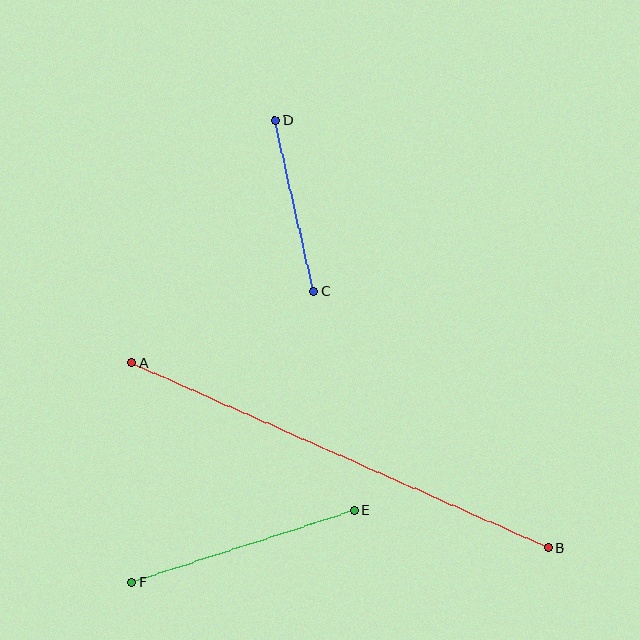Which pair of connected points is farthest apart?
Points A and B are farthest apart.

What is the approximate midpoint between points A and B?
The midpoint is at approximately (340, 455) pixels.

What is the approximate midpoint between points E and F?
The midpoint is at approximately (243, 546) pixels.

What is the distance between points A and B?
The distance is approximately 456 pixels.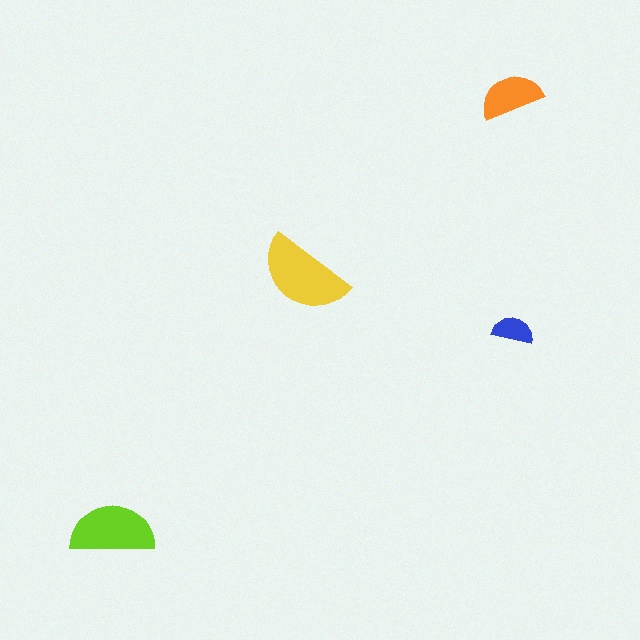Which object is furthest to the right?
The blue semicircle is rightmost.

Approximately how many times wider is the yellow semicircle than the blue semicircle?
About 2 times wider.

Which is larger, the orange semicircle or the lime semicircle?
The lime one.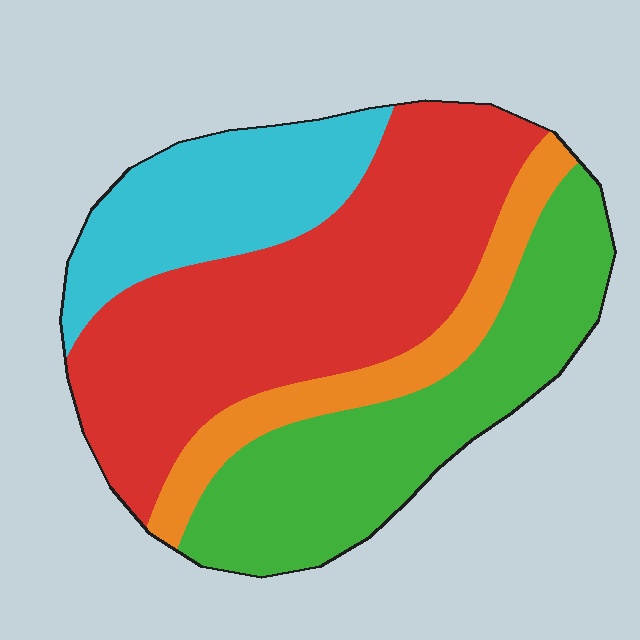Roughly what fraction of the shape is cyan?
Cyan covers 18% of the shape.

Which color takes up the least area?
Orange, at roughly 10%.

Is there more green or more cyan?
Green.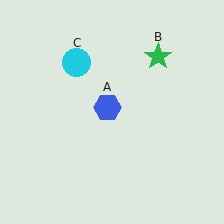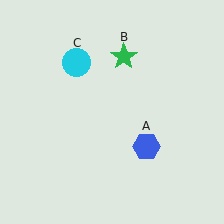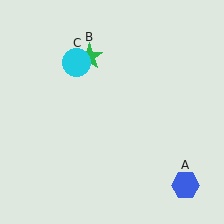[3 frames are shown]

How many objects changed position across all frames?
2 objects changed position: blue hexagon (object A), green star (object B).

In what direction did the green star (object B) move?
The green star (object B) moved left.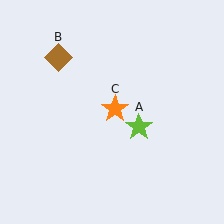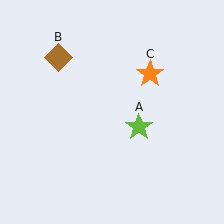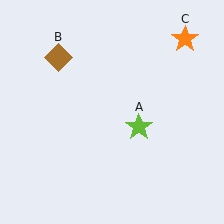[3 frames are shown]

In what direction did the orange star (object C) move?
The orange star (object C) moved up and to the right.